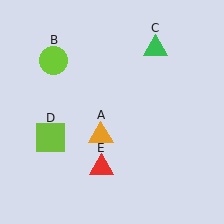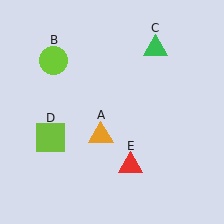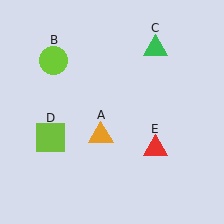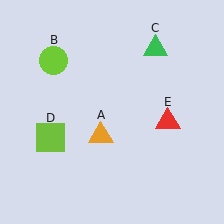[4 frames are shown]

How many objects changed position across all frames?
1 object changed position: red triangle (object E).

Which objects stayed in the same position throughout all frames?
Orange triangle (object A) and lime circle (object B) and green triangle (object C) and lime square (object D) remained stationary.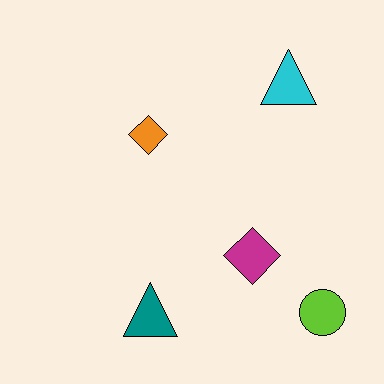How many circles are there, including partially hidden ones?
There is 1 circle.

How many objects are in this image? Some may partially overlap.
There are 5 objects.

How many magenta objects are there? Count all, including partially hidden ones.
There is 1 magenta object.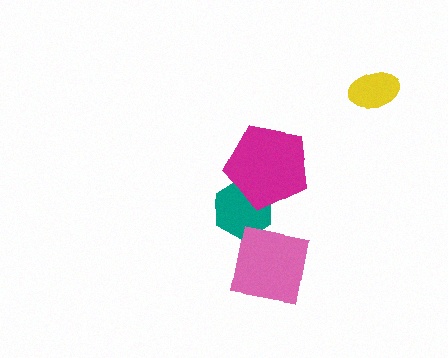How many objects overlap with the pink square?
1 object overlaps with the pink square.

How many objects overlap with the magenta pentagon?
1 object overlaps with the magenta pentagon.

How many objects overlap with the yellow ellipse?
0 objects overlap with the yellow ellipse.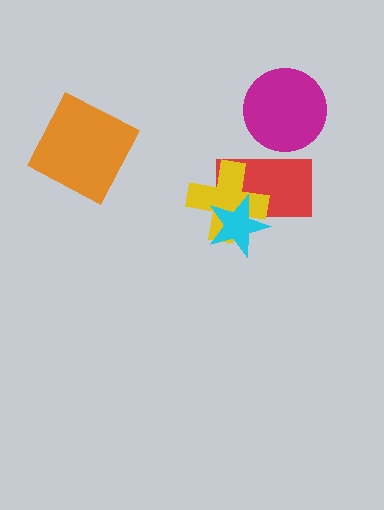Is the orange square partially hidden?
No, no other shape covers it.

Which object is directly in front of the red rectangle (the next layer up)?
The yellow cross is directly in front of the red rectangle.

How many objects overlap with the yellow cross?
2 objects overlap with the yellow cross.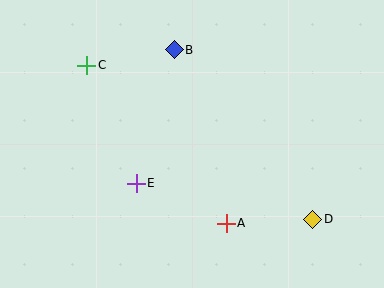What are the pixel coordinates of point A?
Point A is at (226, 223).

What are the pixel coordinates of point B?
Point B is at (174, 50).